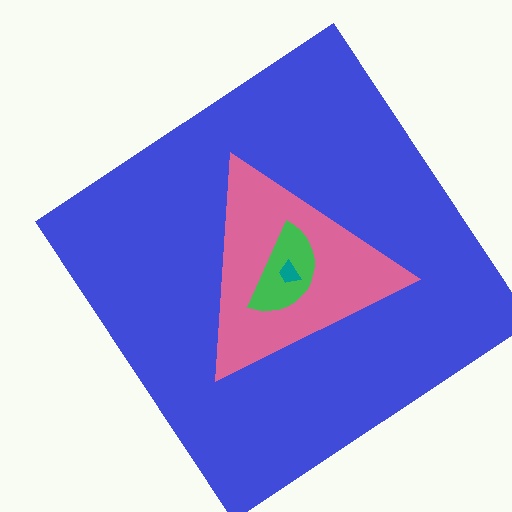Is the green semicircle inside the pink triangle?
Yes.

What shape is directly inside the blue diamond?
The pink triangle.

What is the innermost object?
The teal trapezoid.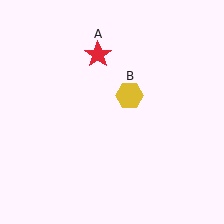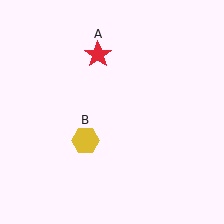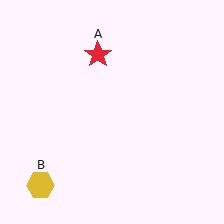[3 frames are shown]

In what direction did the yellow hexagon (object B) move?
The yellow hexagon (object B) moved down and to the left.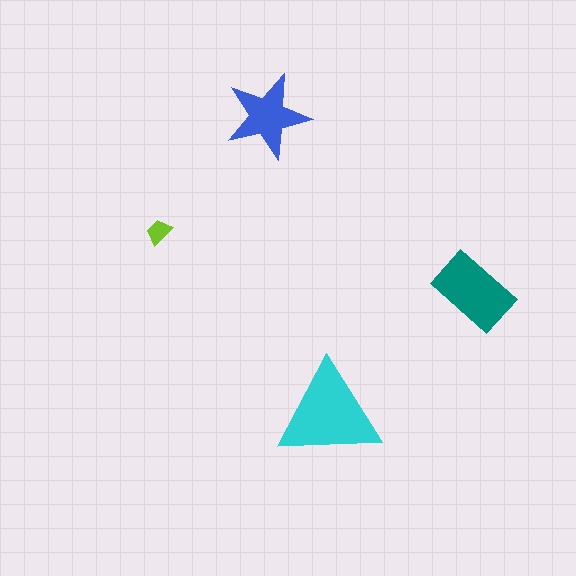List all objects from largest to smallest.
The cyan triangle, the teal rectangle, the blue star, the lime trapezoid.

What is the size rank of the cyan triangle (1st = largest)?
1st.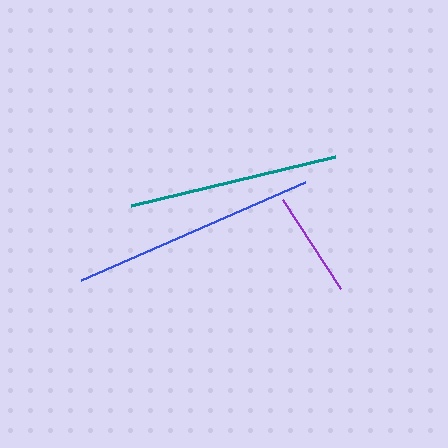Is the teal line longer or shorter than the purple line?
The teal line is longer than the purple line.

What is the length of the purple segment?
The purple segment is approximately 106 pixels long.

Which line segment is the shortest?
The purple line is the shortest at approximately 106 pixels.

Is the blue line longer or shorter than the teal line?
The blue line is longer than the teal line.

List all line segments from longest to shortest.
From longest to shortest: blue, teal, purple.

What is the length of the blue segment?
The blue segment is approximately 244 pixels long.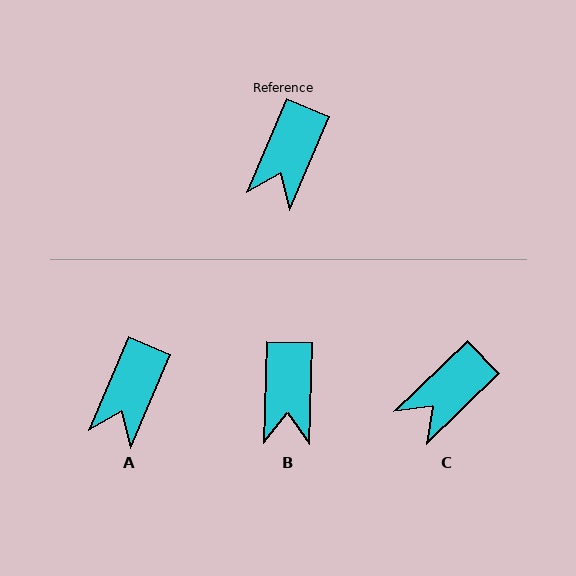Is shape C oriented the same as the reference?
No, it is off by about 23 degrees.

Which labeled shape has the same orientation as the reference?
A.